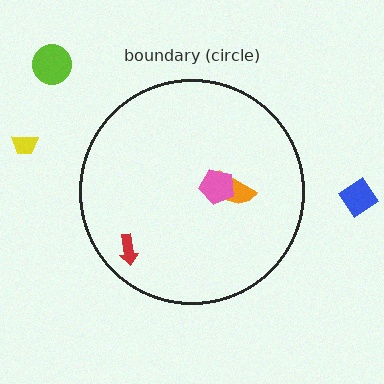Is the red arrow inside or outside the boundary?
Inside.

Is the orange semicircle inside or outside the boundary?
Inside.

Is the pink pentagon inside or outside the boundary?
Inside.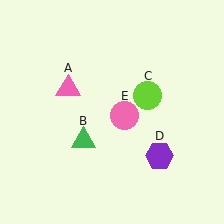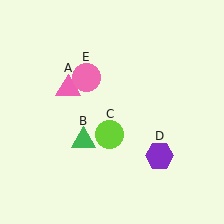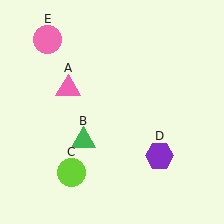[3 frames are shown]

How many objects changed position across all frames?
2 objects changed position: lime circle (object C), pink circle (object E).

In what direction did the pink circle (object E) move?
The pink circle (object E) moved up and to the left.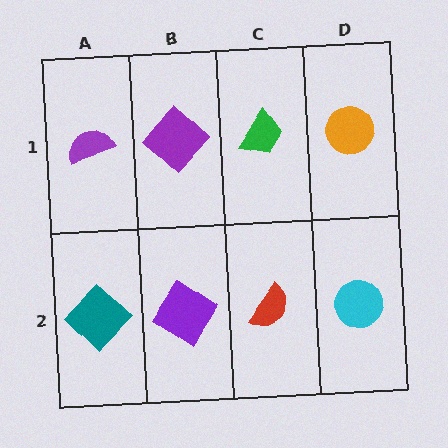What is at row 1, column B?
A purple diamond.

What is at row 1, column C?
A green trapezoid.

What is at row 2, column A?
A teal diamond.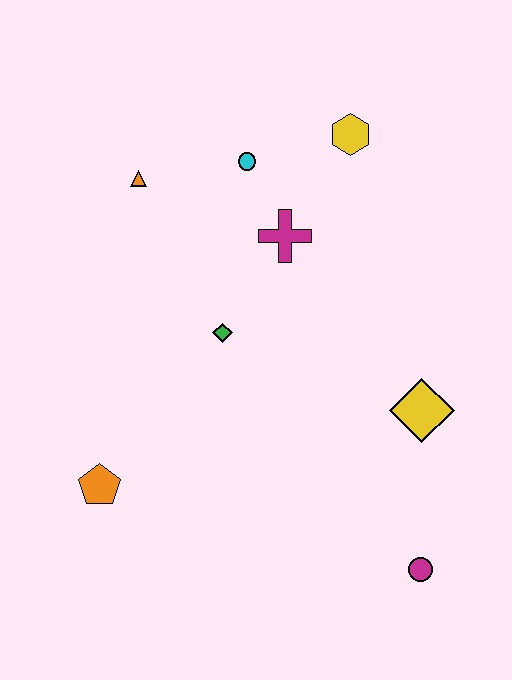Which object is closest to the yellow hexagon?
The cyan circle is closest to the yellow hexagon.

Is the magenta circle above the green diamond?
No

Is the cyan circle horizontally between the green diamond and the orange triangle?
No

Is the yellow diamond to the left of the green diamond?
No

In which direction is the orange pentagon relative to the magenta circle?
The orange pentagon is to the left of the magenta circle.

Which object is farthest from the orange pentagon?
The yellow hexagon is farthest from the orange pentagon.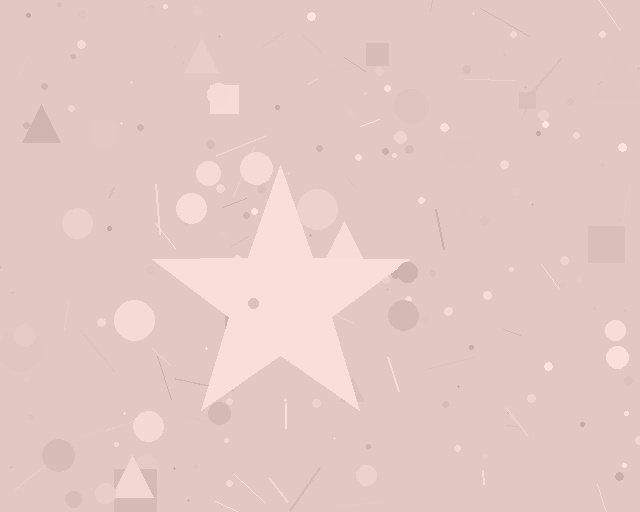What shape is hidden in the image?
A star is hidden in the image.